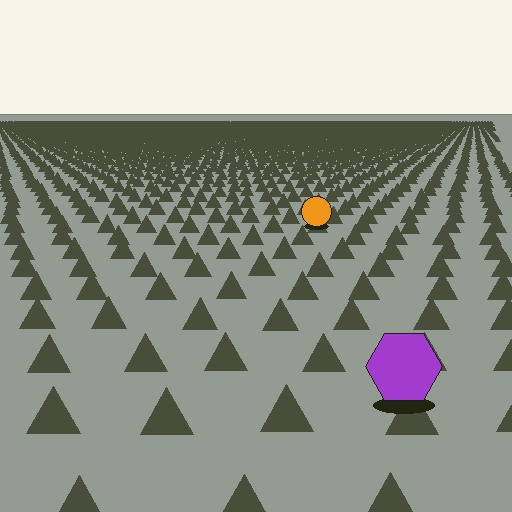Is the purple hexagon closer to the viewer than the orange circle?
Yes. The purple hexagon is closer — you can tell from the texture gradient: the ground texture is coarser near it.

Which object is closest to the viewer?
The purple hexagon is closest. The texture marks near it are larger and more spread out.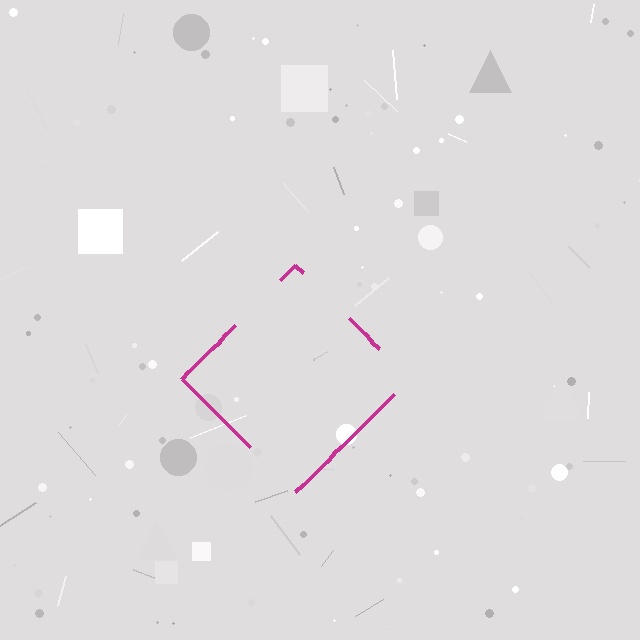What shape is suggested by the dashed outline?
The dashed outline suggests a diamond.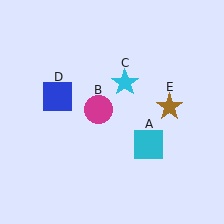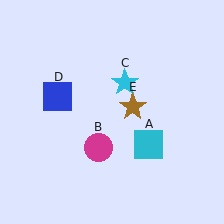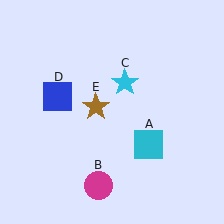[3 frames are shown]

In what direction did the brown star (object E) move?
The brown star (object E) moved left.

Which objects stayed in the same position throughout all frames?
Cyan square (object A) and cyan star (object C) and blue square (object D) remained stationary.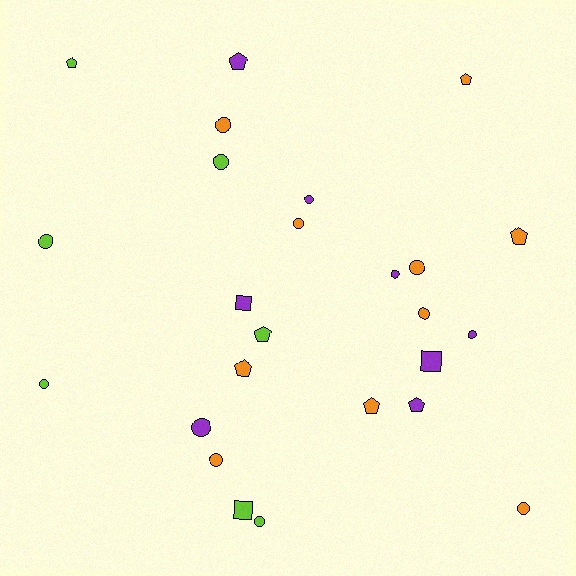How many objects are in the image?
There are 25 objects.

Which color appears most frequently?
Orange, with 10 objects.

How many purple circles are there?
There are 4 purple circles.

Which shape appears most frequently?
Circle, with 14 objects.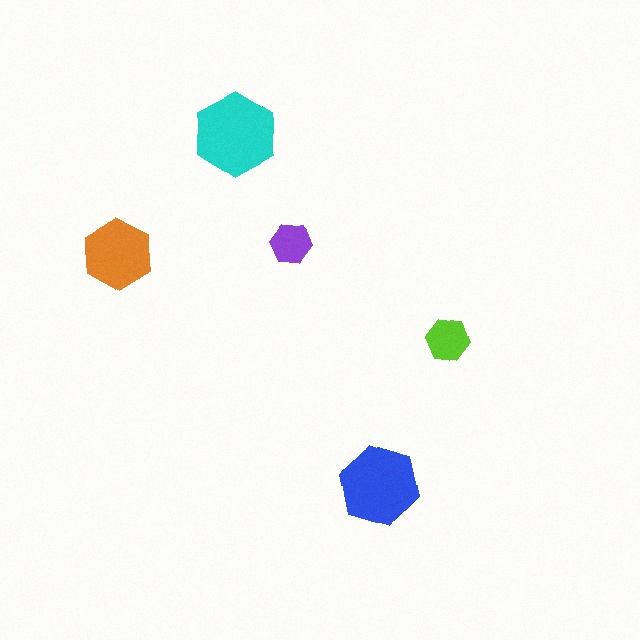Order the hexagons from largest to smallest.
the cyan one, the blue one, the orange one, the lime one, the purple one.